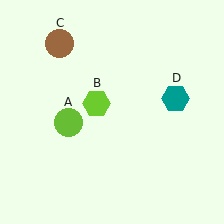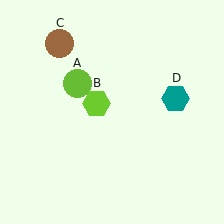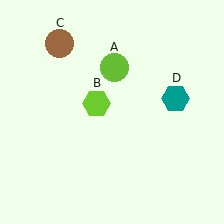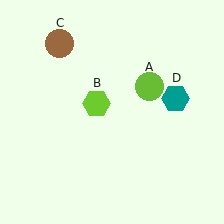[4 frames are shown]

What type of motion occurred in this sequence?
The lime circle (object A) rotated clockwise around the center of the scene.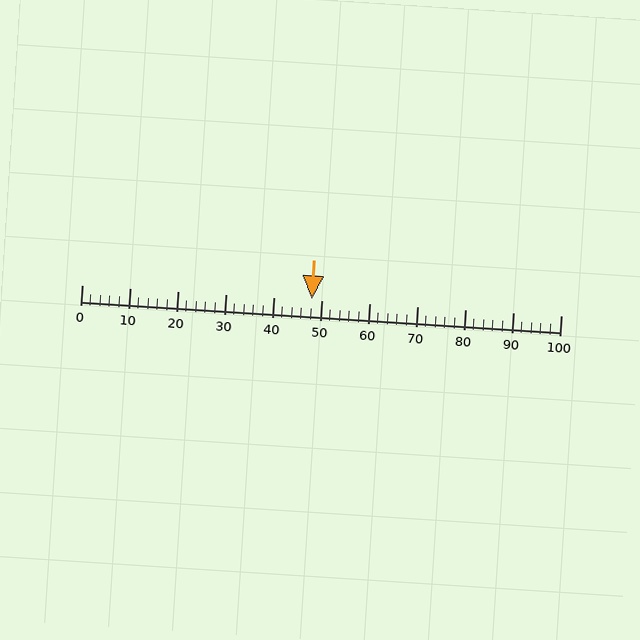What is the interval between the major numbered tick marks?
The major tick marks are spaced 10 units apart.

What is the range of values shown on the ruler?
The ruler shows values from 0 to 100.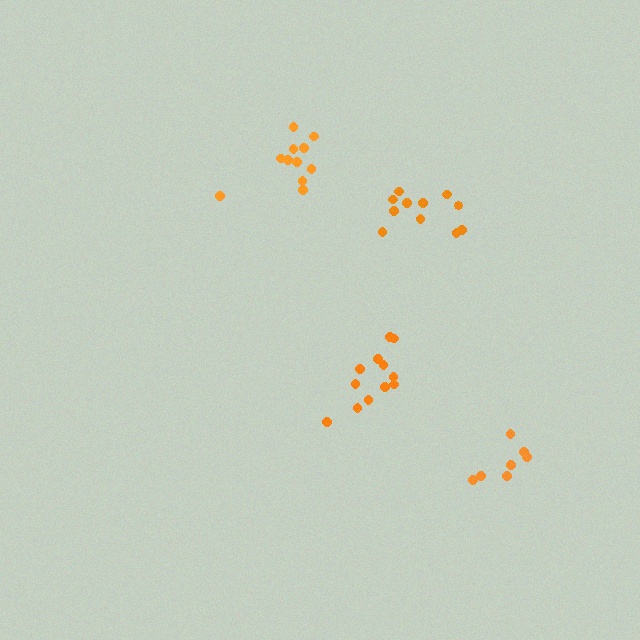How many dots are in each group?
Group 1: 12 dots, Group 2: 11 dots, Group 3: 7 dots, Group 4: 11 dots (41 total).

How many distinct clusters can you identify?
There are 4 distinct clusters.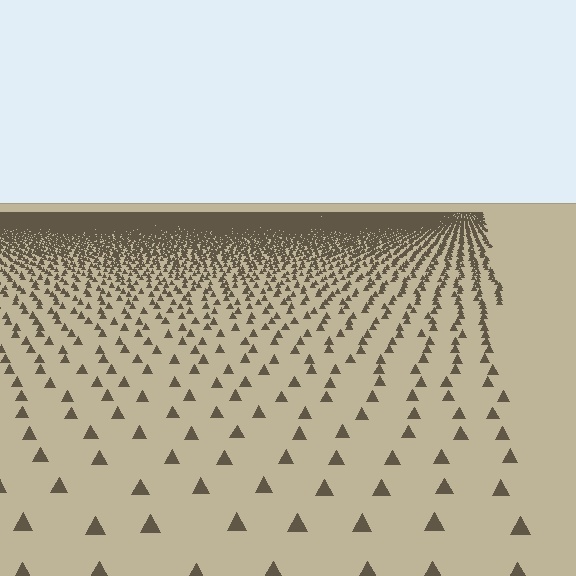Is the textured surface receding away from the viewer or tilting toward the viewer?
The surface is receding away from the viewer. Texture elements get smaller and denser toward the top.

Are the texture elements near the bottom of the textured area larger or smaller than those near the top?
Larger. Near the bottom, elements are closer to the viewer and appear at a bigger on-screen size.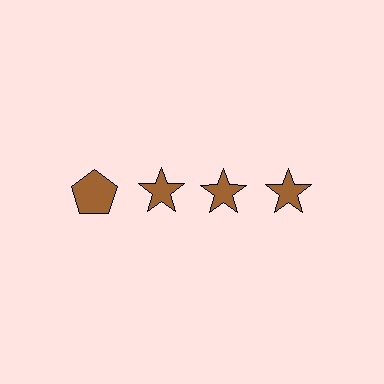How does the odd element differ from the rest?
It has a different shape: pentagon instead of star.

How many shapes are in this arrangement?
There are 4 shapes arranged in a grid pattern.